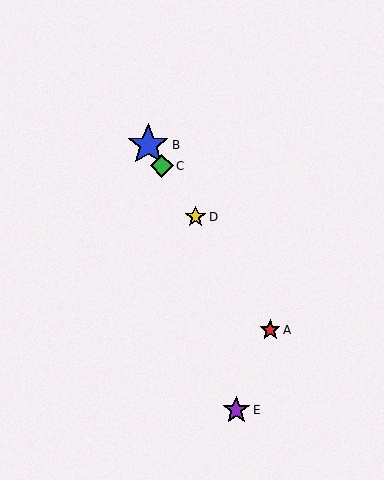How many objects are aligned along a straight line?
4 objects (A, B, C, D) are aligned along a straight line.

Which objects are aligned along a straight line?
Objects A, B, C, D are aligned along a straight line.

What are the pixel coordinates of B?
Object B is at (148, 145).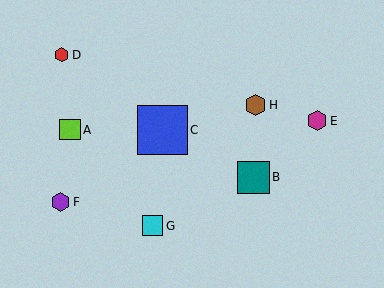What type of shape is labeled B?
Shape B is a teal square.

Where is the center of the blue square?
The center of the blue square is at (163, 130).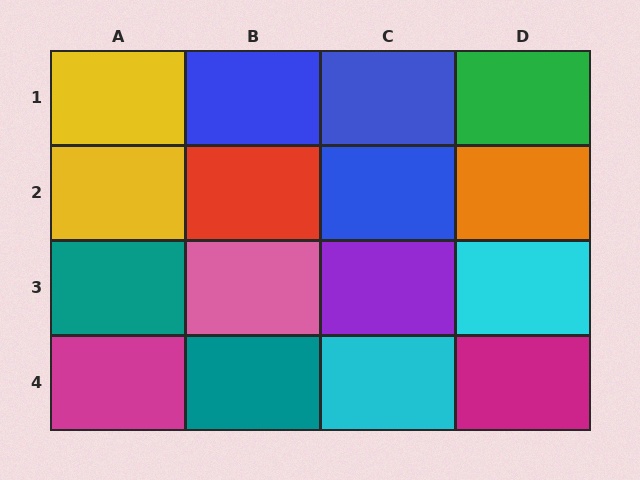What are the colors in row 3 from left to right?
Teal, pink, purple, cyan.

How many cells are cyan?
2 cells are cyan.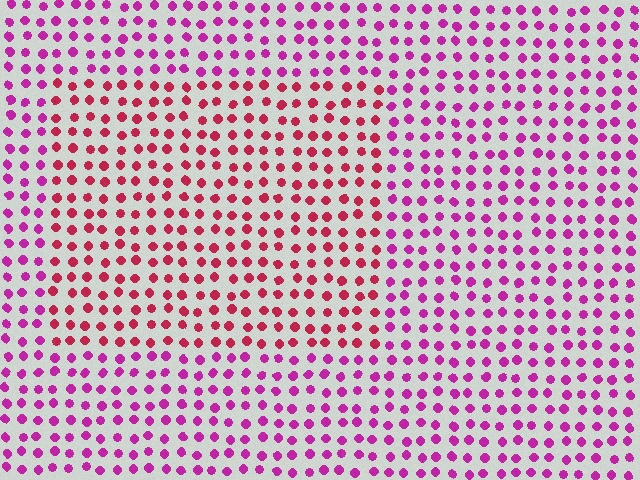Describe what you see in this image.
The image is filled with small magenta elements in a uniform arrangement. A rectangle-shaped region is visible where the elements are tinted to a slightly different hue, forming a subtle color boundary.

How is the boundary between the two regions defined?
The boundary is defined purely by a slight shift in hue (about 34 degrees). Spacing, size, and orientation are identical on both sides.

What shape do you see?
I see a rectangle.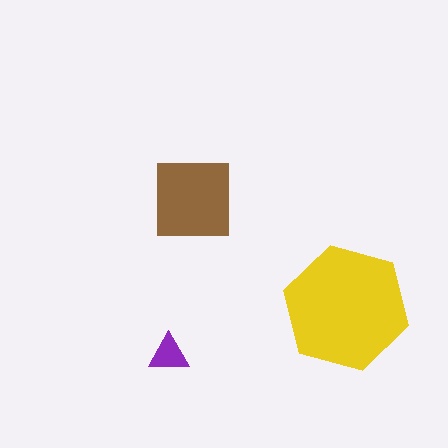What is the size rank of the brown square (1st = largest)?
2nd.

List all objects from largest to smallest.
The yellow hexagon, the brown square, the purple triangle.